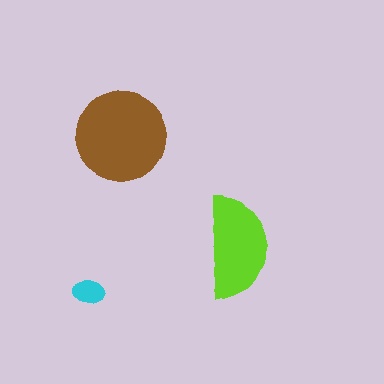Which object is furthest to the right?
The lime semicircle is rightmost.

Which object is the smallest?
The cyan ellipse.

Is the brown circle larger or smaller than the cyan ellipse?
Larger.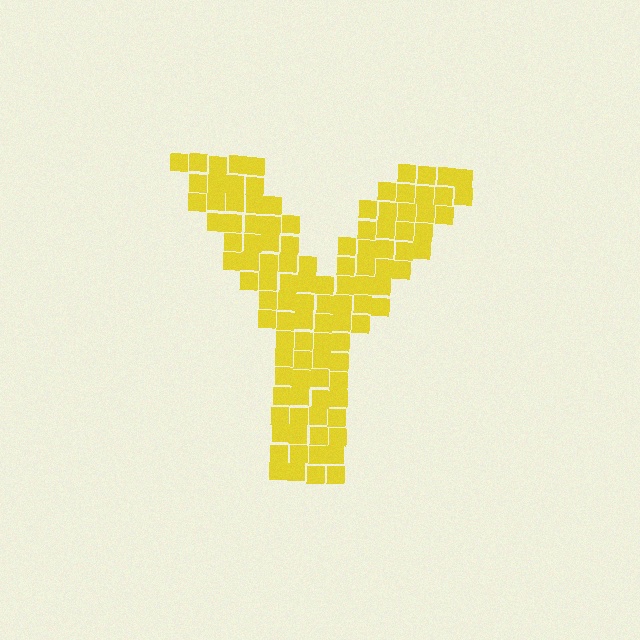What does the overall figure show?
The overall figure shows the letter Y.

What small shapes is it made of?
It is made of small squares.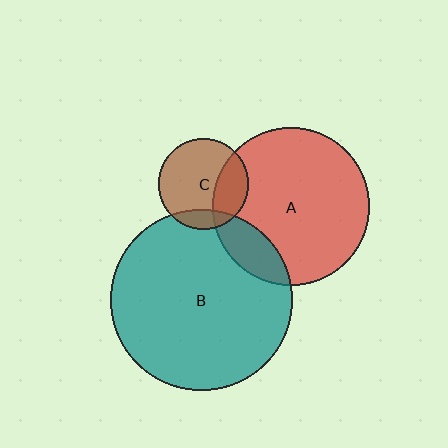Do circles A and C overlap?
Yes.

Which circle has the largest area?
Circle B (teal).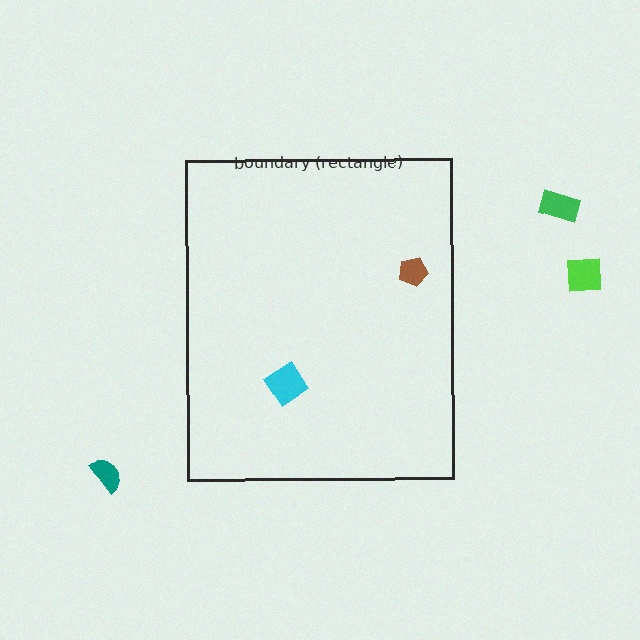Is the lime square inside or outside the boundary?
Outside.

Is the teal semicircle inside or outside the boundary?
Outside.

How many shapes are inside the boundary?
2 inside, 3 outside.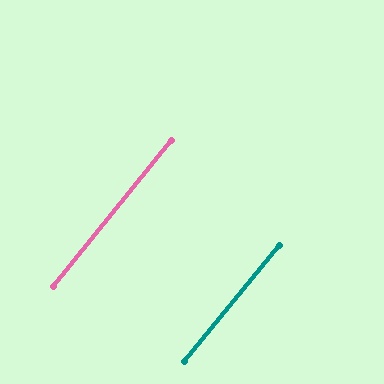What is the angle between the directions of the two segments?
Approximately 1 degree.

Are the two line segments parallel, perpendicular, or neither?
Parallel — their directions differ by only 0.8°.